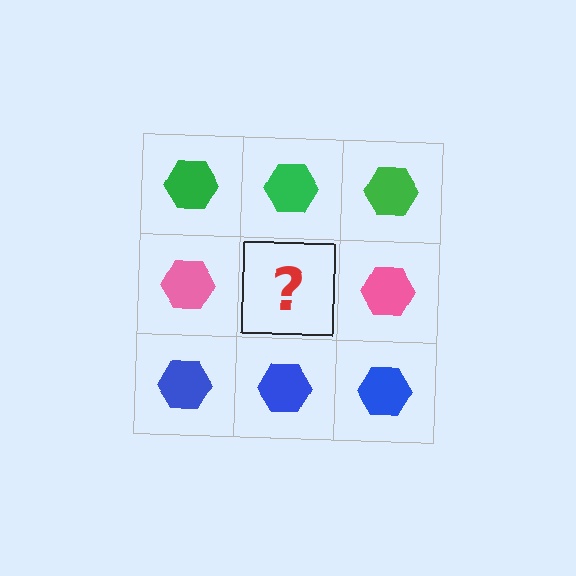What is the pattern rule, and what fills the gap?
The rule is that each row has a consistent color. The gap should be filled with a pink hexagon.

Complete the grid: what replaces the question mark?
The question mark should be replaced with a pink hexagon.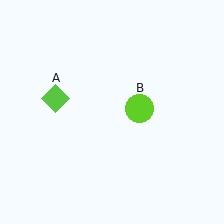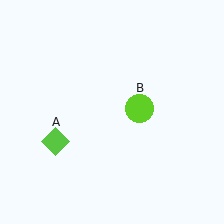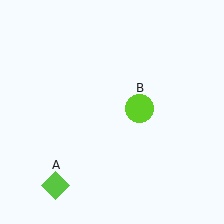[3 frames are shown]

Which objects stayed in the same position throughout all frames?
Lime circle (object B) remained stationary.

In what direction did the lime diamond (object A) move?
The lime diamond (object A) moved down.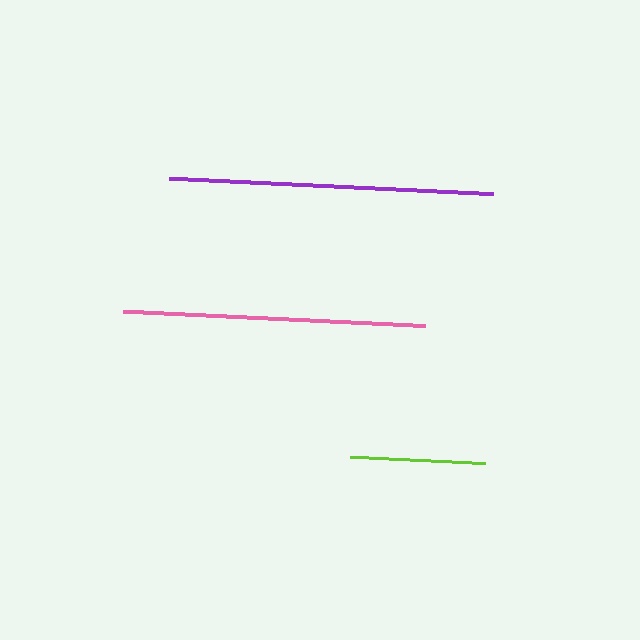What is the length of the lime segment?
The lime segment is approximately 135 pixels long.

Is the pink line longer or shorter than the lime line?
The pink line is longer than the lime line.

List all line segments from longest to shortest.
From longest to shortest: purple, pink, lime.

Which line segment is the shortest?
The lime line is the shortest at approximately 135 pixels.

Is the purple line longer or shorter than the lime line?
The purple line is longer than the lime line.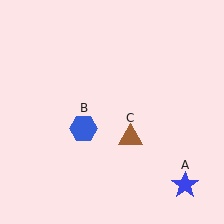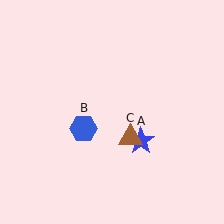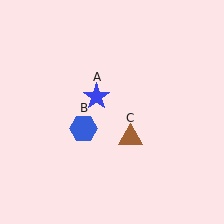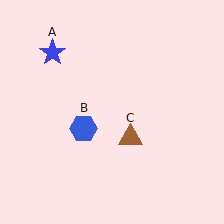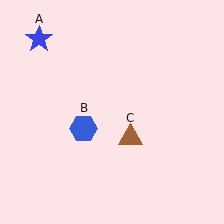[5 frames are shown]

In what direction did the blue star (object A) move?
The blue star (object A) moved up and to the left.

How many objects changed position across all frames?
1 object changed position: blue star (object A).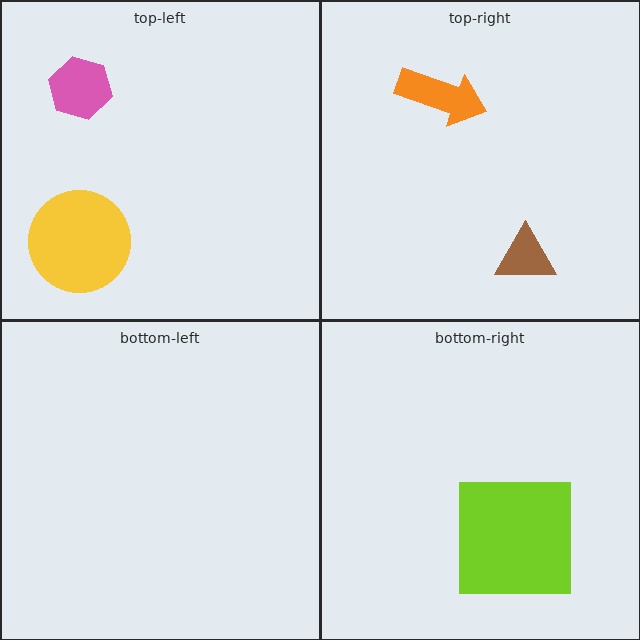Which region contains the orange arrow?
The top-right region.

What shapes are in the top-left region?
The yellow circle, the pink hexagon.